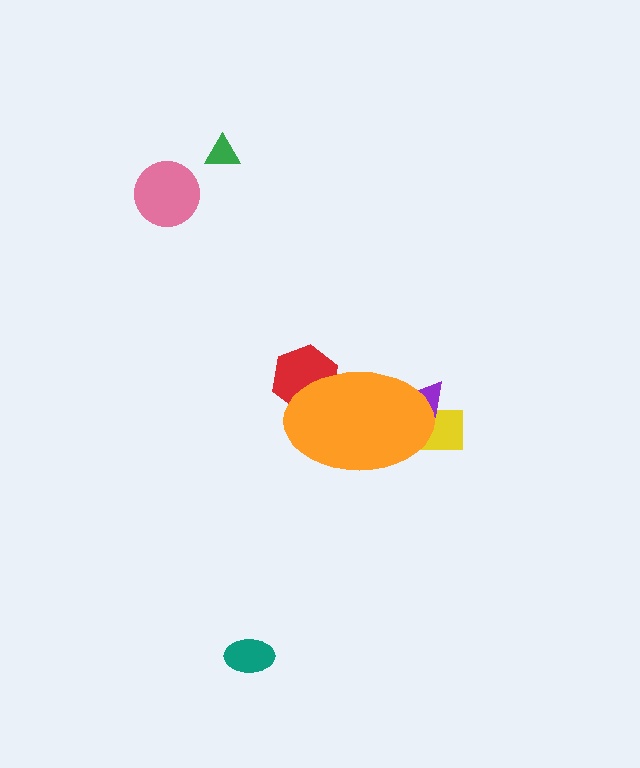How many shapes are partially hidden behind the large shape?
3 shapes are partially hidden.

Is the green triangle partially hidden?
No, the green triangle is fully visible.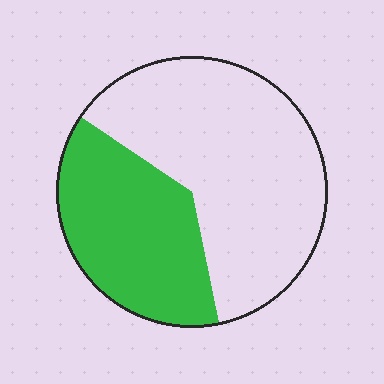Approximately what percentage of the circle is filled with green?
Approximately 40%.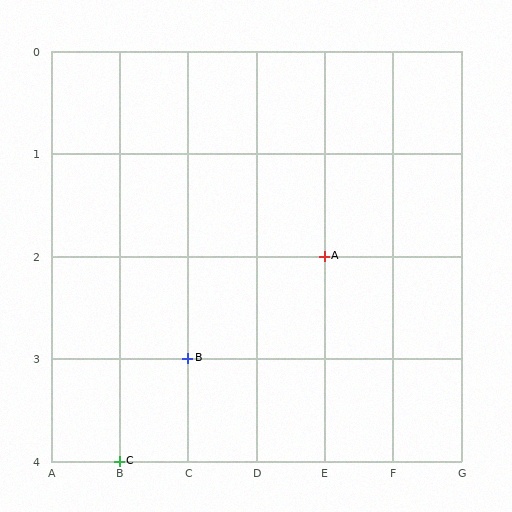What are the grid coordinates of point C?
Point C is at grid coordinates (B, 4).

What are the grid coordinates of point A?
Point A is at grid coordinates (E, 2).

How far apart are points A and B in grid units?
Points A and B are 2 columns and 1 row apart (about 2.2 grid units diagonally).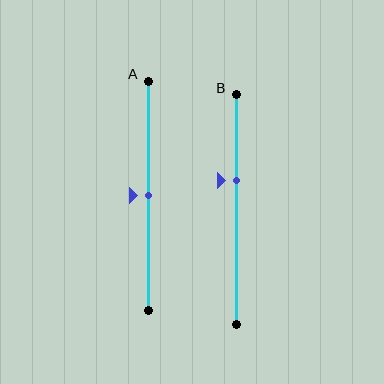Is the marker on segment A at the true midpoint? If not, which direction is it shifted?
Yes, the marker on segment A is at the true midpoint.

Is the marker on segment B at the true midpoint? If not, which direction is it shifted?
No, the marker on segment B is shifted upward by about 13% of the segment length.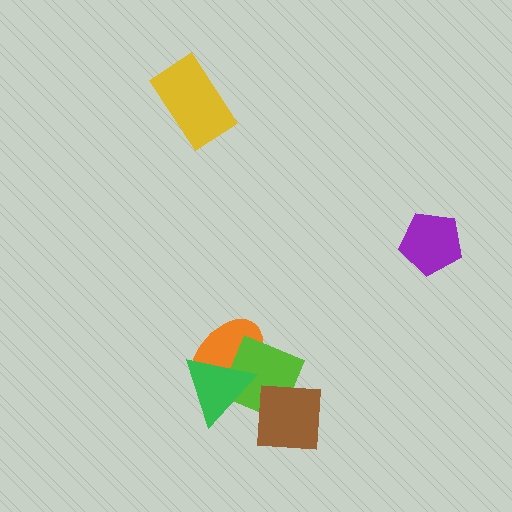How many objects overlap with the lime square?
3 objects overlap with the lime square.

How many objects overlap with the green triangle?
2 objects overlap with the green triangle.